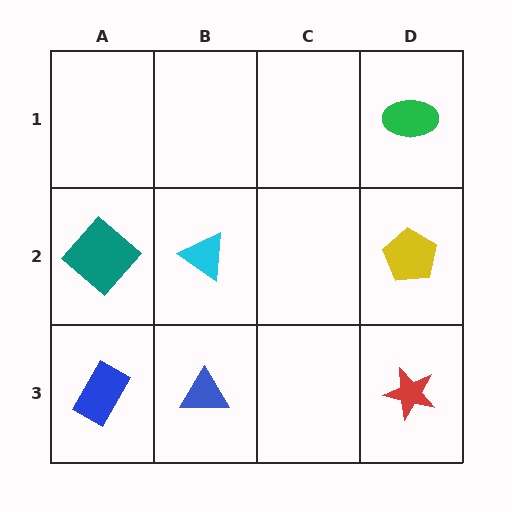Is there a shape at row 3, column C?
No, that cell is empty.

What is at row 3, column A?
A blue rectangle.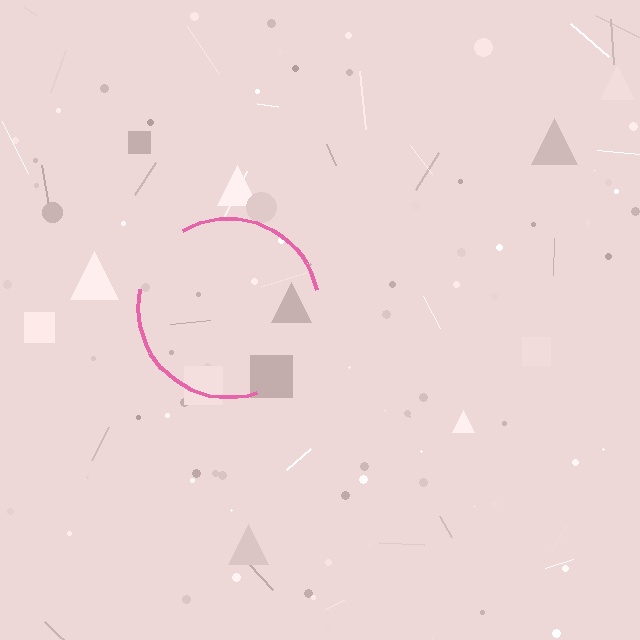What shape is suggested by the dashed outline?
The dashed outline suggests a circle.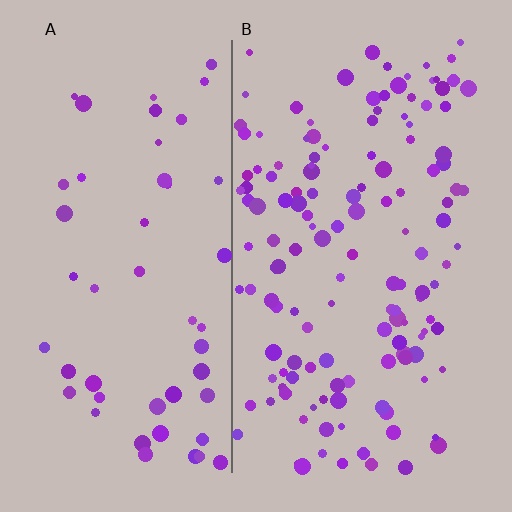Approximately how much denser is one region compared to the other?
Approximately 2.8× — region B over region A.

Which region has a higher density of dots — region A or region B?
B (the right).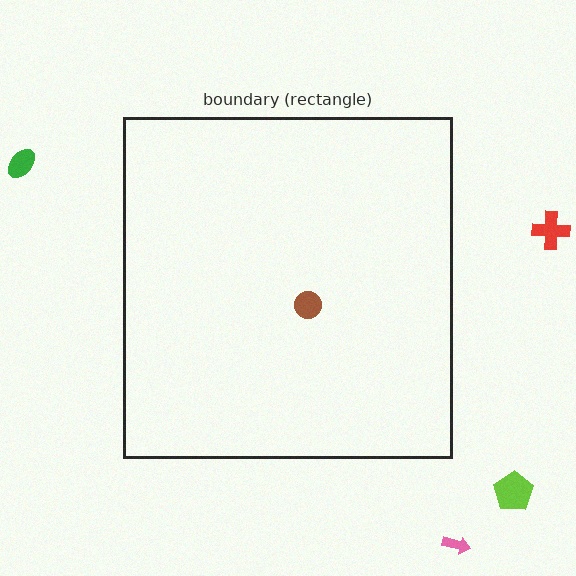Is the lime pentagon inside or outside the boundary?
Outside.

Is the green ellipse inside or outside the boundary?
Outside.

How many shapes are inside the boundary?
1 inside, 4 outside.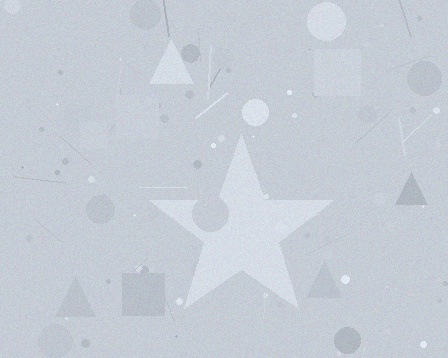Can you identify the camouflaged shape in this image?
The camouflaged shape is a star.